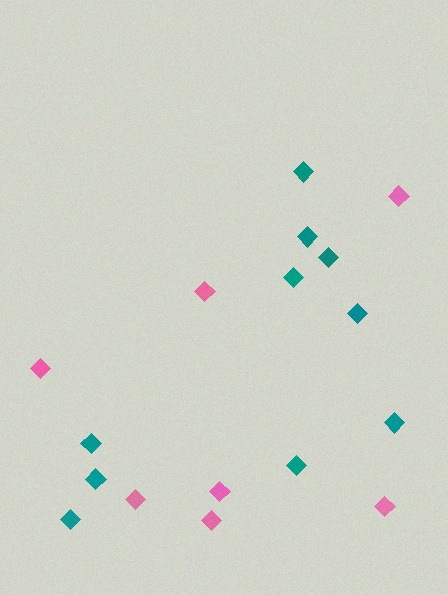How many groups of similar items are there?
There are 2 groups: one group of pink diamonds (7) and one group of teal diamonds (10).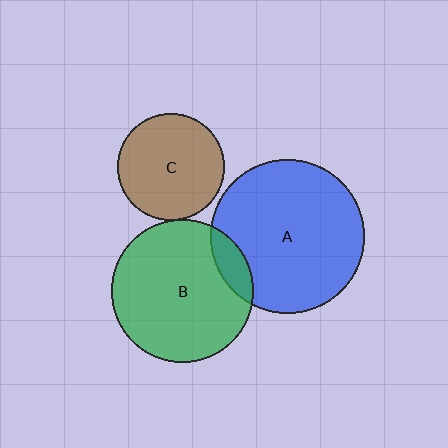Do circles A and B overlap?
Yes.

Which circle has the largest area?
Circle A (blue).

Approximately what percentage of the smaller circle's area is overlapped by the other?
Approximately 10%.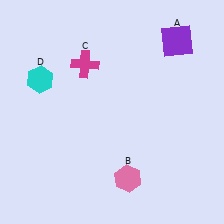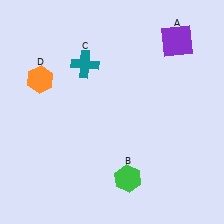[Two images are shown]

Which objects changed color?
B changed from pink to green. C changed from magenta to teal. D changed from cyan to orange.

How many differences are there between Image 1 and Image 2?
There are 3 differences between the two images.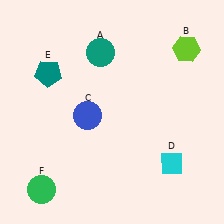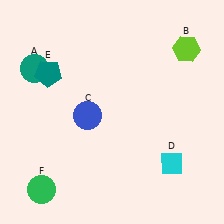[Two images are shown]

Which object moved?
The teal circle (A) moved left.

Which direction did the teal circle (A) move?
The teal circle (A) moved left.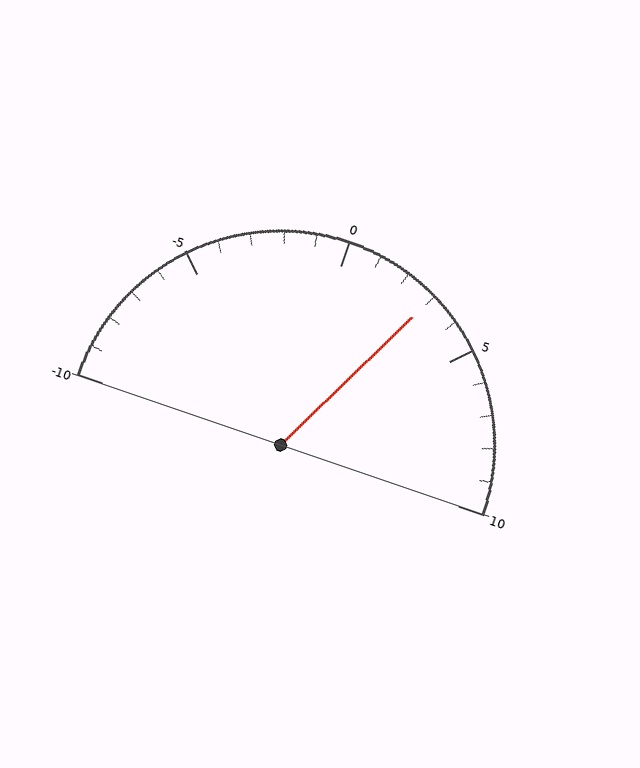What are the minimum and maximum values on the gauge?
The gauge ranges from -10 to 10.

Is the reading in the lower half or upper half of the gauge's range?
The reading is in the upper half of the range (-10 to 10).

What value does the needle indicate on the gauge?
The needle indicates approximately 3.